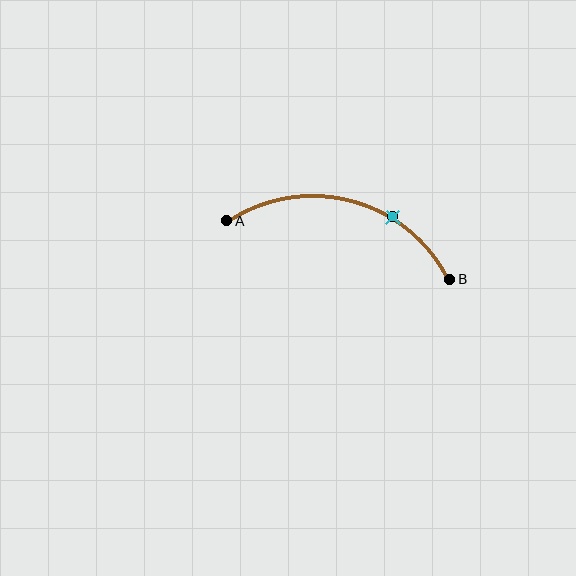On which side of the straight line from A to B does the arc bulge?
The arc bulges above the straight line connecting A and B.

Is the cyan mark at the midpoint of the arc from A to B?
No. The cyan mark lies on the arc but is closer to endpoint B. The arc midpoint would be at the point on the curve equidistant along the arc from both A and B.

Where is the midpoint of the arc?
The arc midpoint is the point on the curve farthest from the straight line joining A and B. It sits above that line.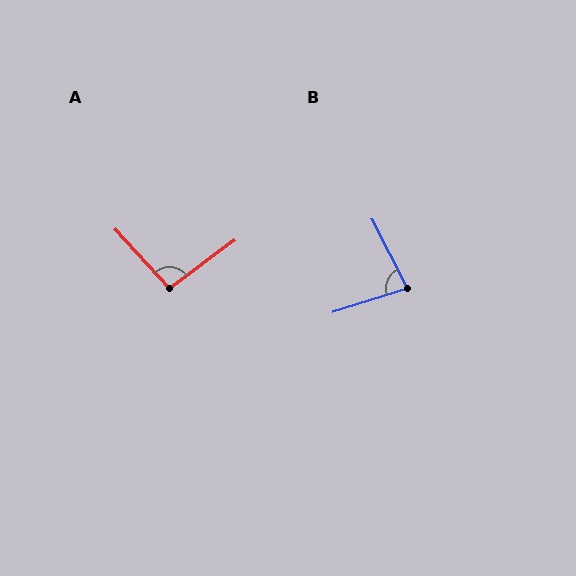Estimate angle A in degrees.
Approximately 96 degrees.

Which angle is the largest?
A, at approximately 96 degrees.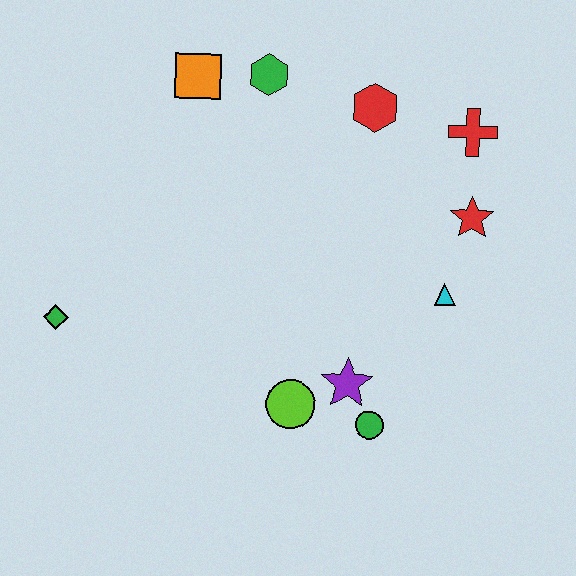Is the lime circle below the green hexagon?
Yes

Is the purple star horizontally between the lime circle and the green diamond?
No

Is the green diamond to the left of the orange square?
Yes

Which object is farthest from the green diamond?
The red cross is farthest from the green diamond.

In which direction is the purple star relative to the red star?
The purple star is below the red star.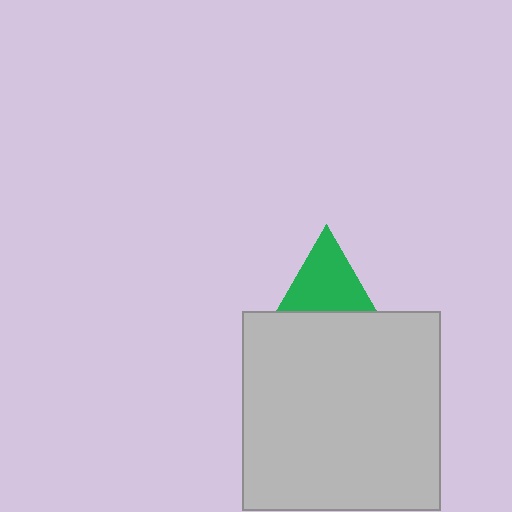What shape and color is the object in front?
The object in front is a light gray square.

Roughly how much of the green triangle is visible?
About half of it is visible (roughly 54%).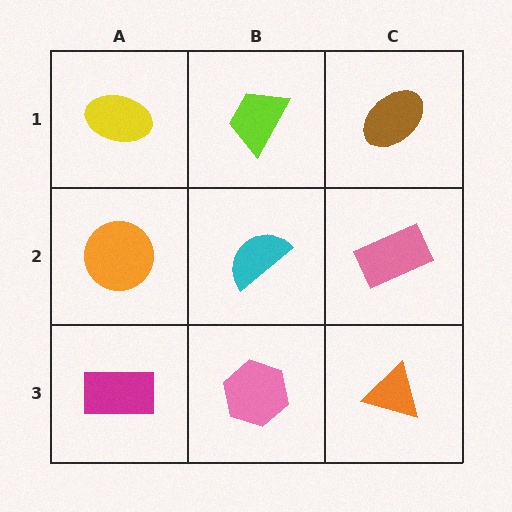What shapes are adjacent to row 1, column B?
A cyan semicircle (row 2, column B), a yellow ellipse (row 1, column A), a brown ellipse (row 1, column C).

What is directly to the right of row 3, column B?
An orange triangle.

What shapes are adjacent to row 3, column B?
A cyan semicircle (row 2, column B), a magenta rectangle (row 3, column A), an orange triangle (row 3, column C).